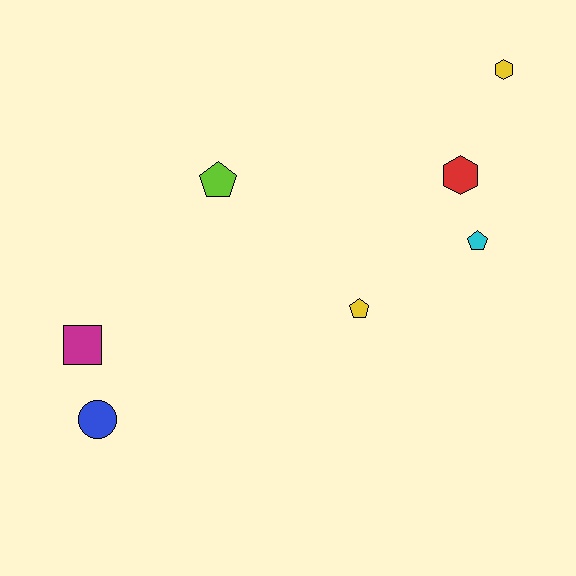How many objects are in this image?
There are 7 objects.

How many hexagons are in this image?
There are 2 hexagons.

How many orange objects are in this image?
There are no orange objects.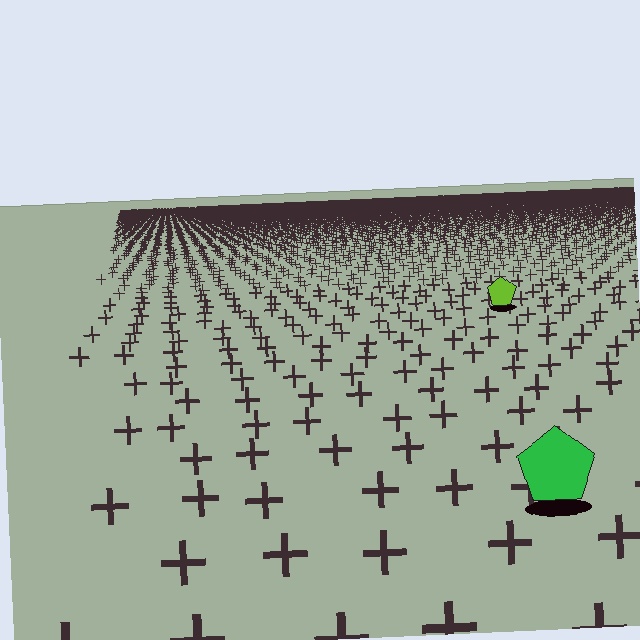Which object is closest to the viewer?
The green pentagon is closest. The texture marks near it are larger and more spread out.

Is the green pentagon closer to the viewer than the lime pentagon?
Yes. The green pentagon is closer — you can tell from the texture gradient: the ground texture is coarser near it.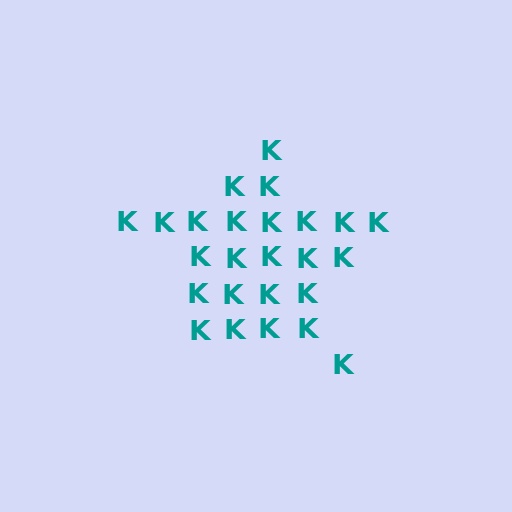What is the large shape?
The large shape is a star.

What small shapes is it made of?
It is made of small letter K's.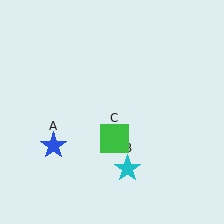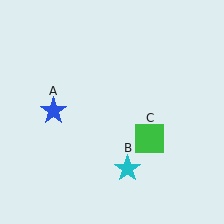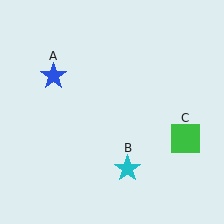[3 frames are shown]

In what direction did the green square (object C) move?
The green square (object C) moved right.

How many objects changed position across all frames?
2 objects changed position: blue star (object A), green square (object C).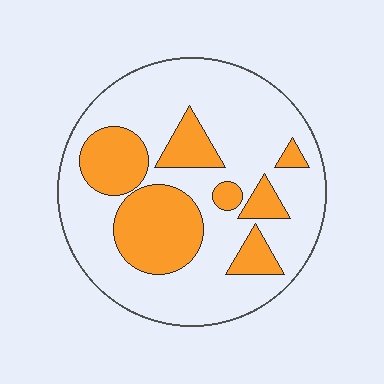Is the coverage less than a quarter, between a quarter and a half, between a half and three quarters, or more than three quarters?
Between a quarter and a half.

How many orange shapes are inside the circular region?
7.